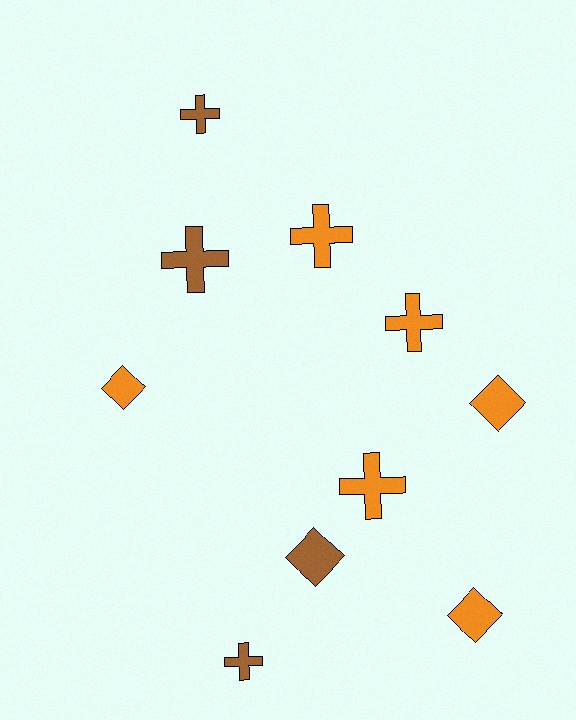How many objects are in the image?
There are 10 objects.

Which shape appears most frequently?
Cross, with 6 objects.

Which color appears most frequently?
Orange, with 6 objects.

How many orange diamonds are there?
There are 3 orange diamonds.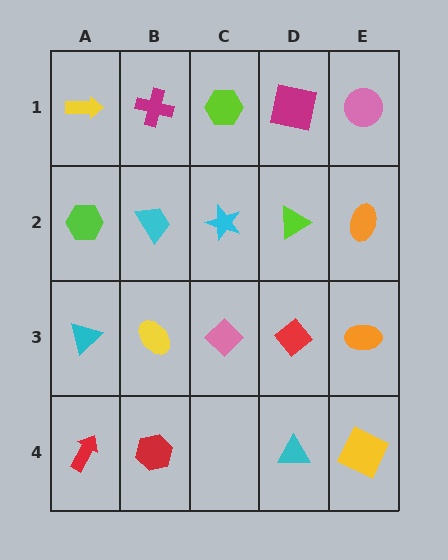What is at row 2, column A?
A lime hexagon.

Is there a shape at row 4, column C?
No, that cell is empty.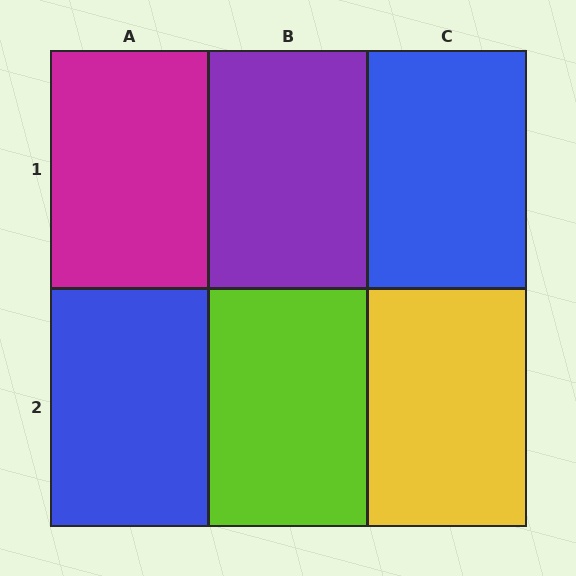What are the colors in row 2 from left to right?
Blue, lime, yellow.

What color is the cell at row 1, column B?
Purple.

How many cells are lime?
1 cell is lime.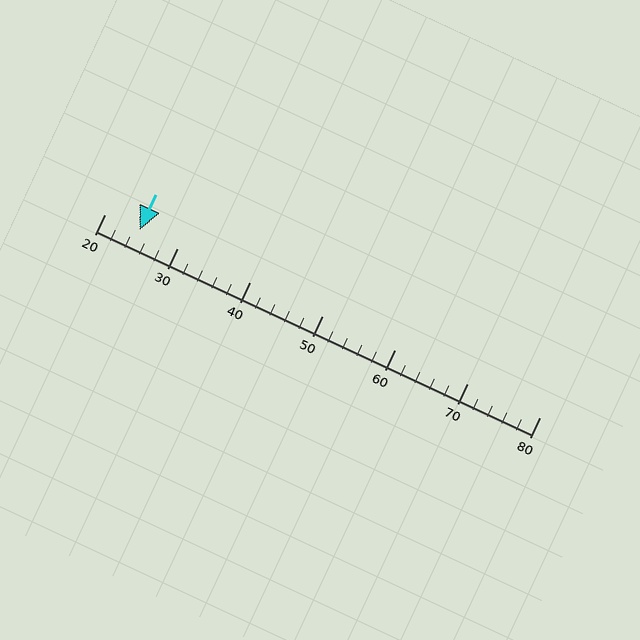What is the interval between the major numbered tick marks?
The major tick marks are spaced 10 units apart.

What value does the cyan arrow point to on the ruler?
The cyan arrow points to approximately 25.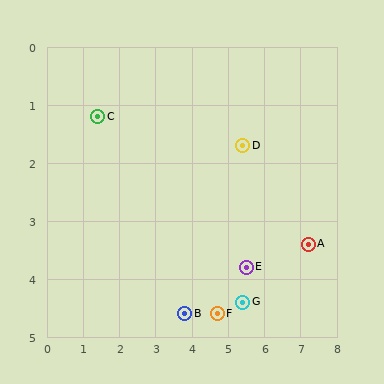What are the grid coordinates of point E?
Point E is at approximately (5.5, 3.8).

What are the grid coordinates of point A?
Point A is at approximately (7.2, 3.4).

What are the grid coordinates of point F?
Point F is at approximately (4.7, 4.6).